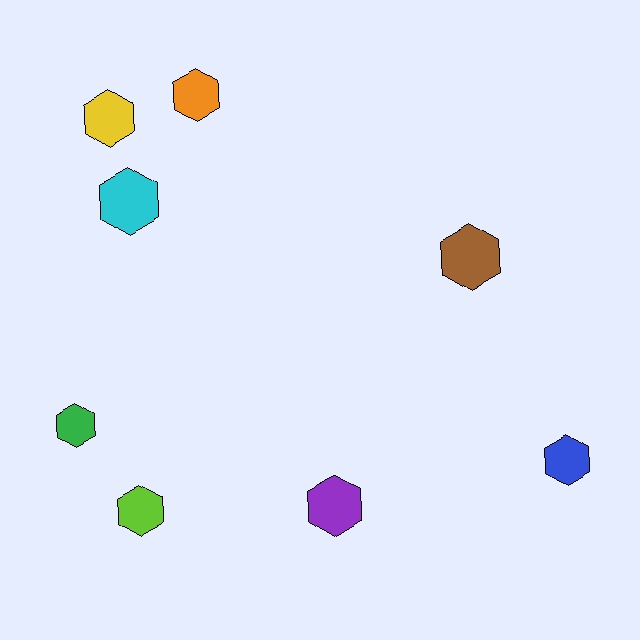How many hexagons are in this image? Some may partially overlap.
There are 8 hexagons.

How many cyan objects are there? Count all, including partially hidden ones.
There is 1 cyan object.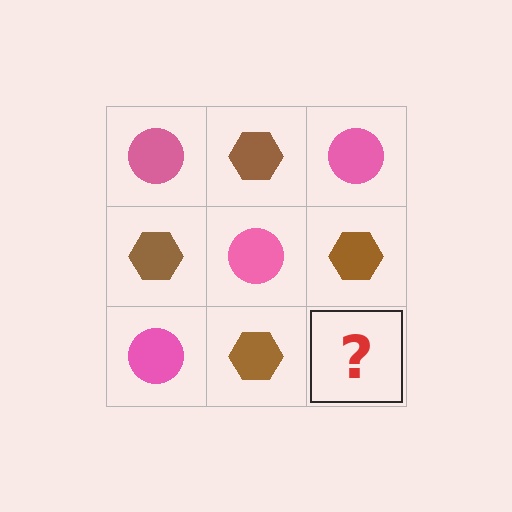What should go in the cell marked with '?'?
The missing cell should contain a pink circle.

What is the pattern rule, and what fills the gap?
The rule is that it alternates pink circle and brown hexagon in a checkerboard pattern. The gap should be filled with a pink circle.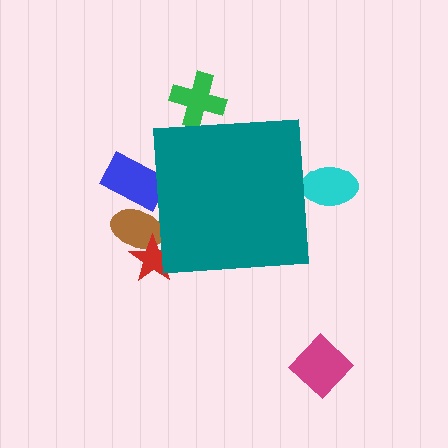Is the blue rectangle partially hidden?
Yes, the blue rectangle is partially hidden behind the teal square.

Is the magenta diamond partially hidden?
No, the magenta diamond is fully visible.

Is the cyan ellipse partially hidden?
Yes, the cyan ellipse is partially hidden behind the teal square.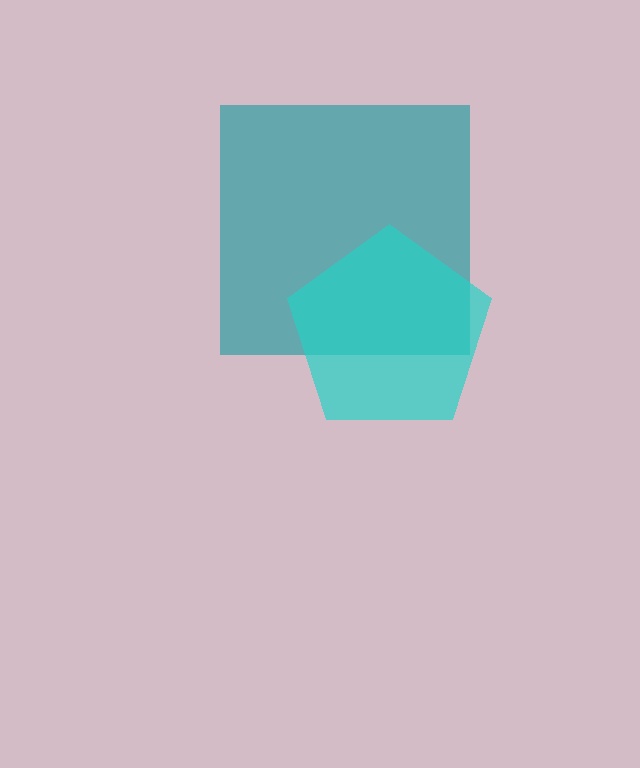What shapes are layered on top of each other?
The layered shapes are: a teal square, a cyan pentagon.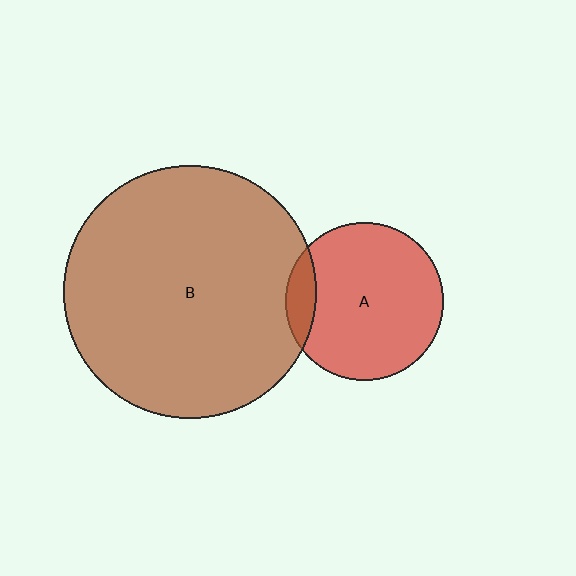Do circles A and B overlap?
Yes.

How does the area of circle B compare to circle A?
Approximately 2.6 times.